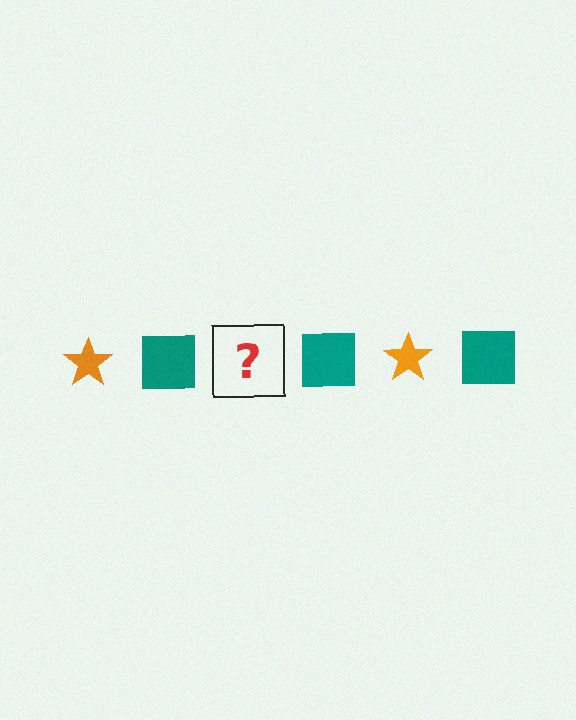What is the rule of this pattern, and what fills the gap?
The rule is that the pattern alternates between orange star and teal square. The gap should be filled with an orange star.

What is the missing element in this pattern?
The missing element is an orange star.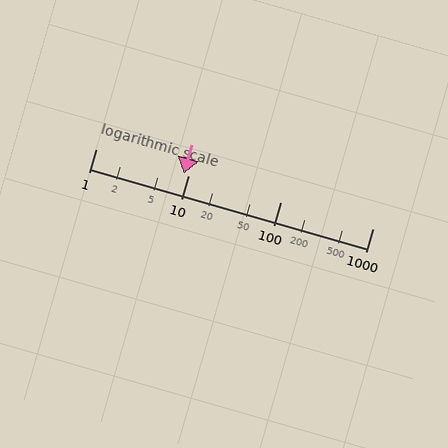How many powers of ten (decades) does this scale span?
The scale spans 3 decades, from 1 to 1000.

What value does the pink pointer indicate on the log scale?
The pointer indicates approximately 9.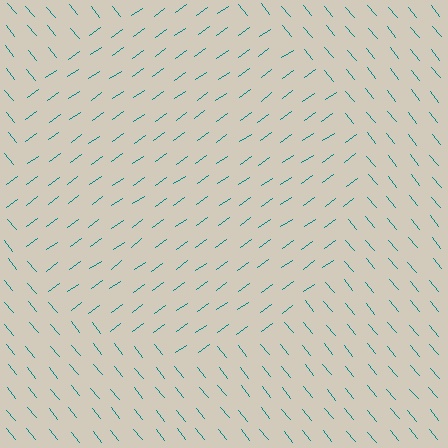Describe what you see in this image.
The image is filled with small teal line segments. A circle region in the image has lines oriented differently from the surrounding lines, creating a visible texture boundary.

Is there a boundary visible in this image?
Yes, there is a texture boundary formed by a change in line orientation.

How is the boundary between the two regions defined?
The boundary is defined purely by a change in line orientation (approximately 86 degrees difference). All lines are the same color and thickness.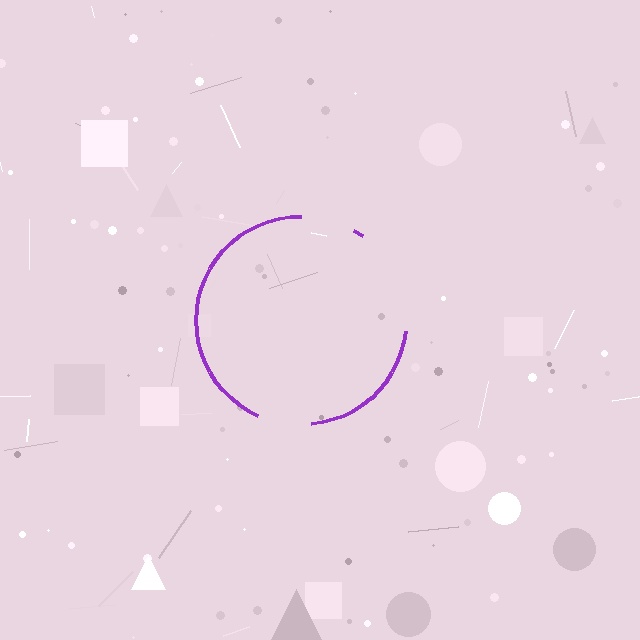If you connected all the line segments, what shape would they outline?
They would outline a circle.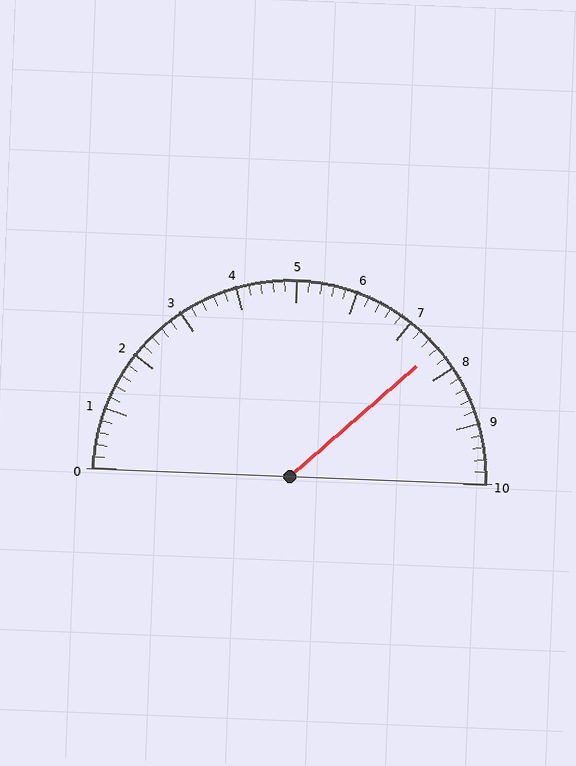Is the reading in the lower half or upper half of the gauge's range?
The reading is in the upper half of the range (0 to 10).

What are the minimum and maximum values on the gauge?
The gauge ranges from 0 to 10.